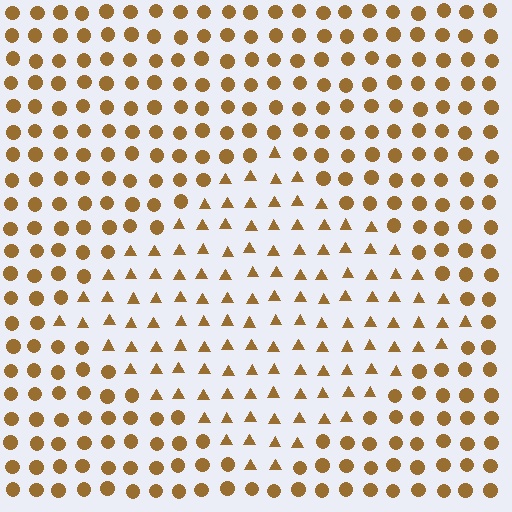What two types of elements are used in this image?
The image uses triangles inside the diamond region and circles outside it.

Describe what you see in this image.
The image is filled with small brown elements arranged in a uniform grid. A diamond-shaped region contains triangles, while the surrounding area contains circles. The boundary is defined purely by the change in element shape.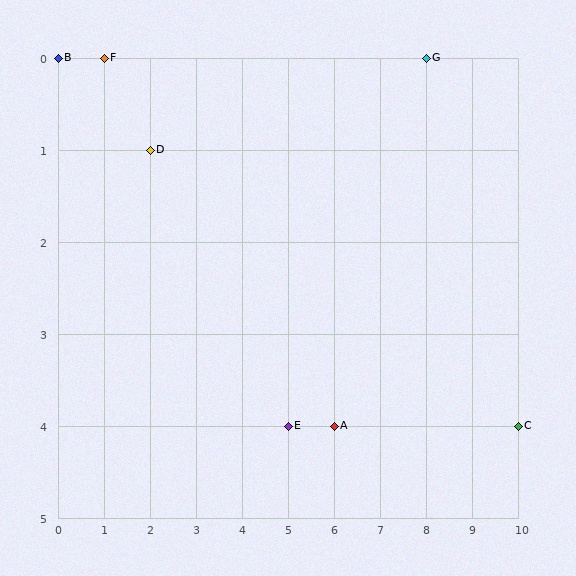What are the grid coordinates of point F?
Point F is at grid coordinates (1, 0).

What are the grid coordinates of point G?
Point G is at grid coordinates (8, 0).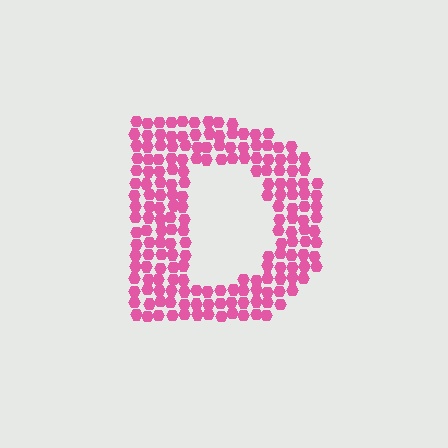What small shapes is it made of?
It is made of small hexagons.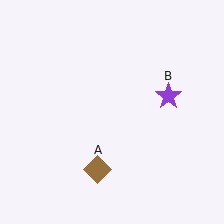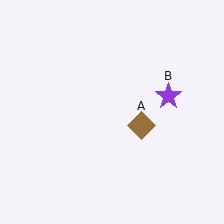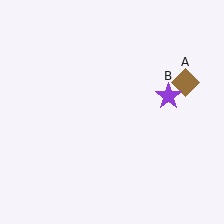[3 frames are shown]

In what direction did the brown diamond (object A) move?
The brown diamond (object A) moved up and to the right.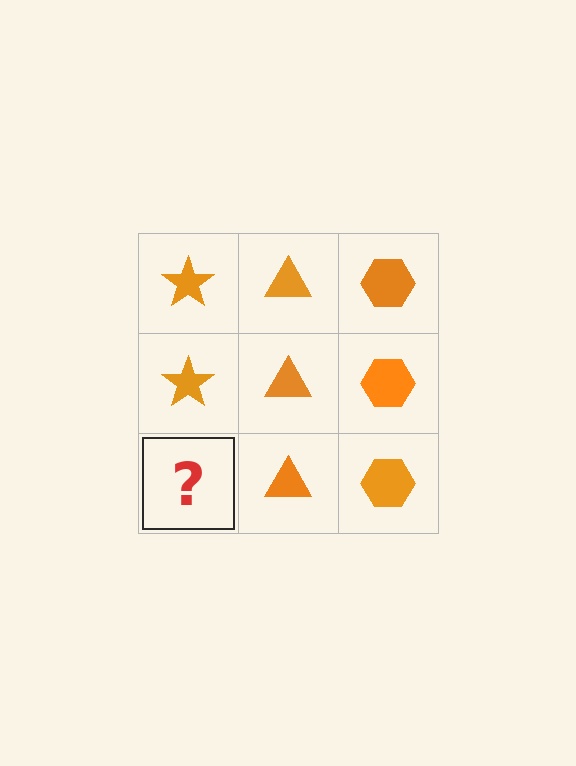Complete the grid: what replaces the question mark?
The question mark should be replaced with an orange star.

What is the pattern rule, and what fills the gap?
The rule is that each column has a consistent shape. The gap should be filled with an orange star.